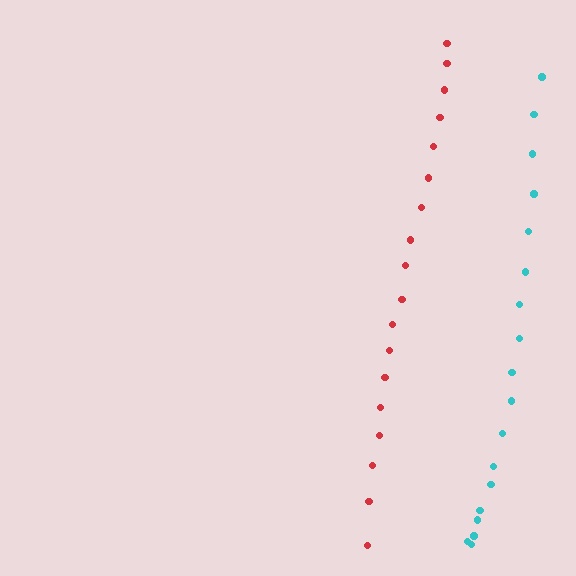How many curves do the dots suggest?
There are 2 distinct paths.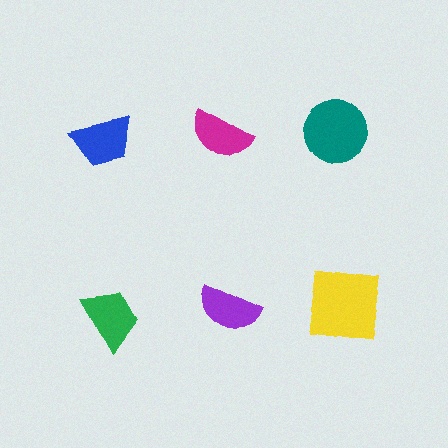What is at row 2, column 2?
A purple semicircle.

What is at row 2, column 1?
A green trapezoid.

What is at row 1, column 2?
A magenta semicircle.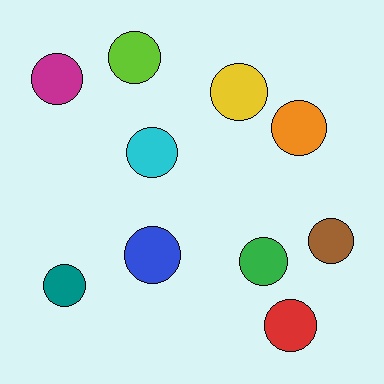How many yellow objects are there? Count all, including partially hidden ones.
There is 1 yellow object.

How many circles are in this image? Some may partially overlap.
There are 10 circles.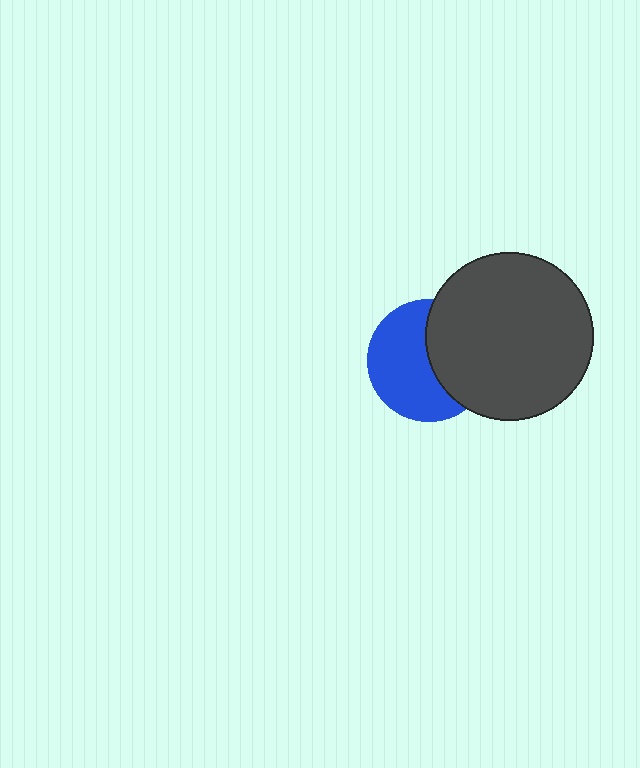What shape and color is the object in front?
The object in front is a dark gray circle.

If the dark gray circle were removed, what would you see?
You would see the complete blue circle.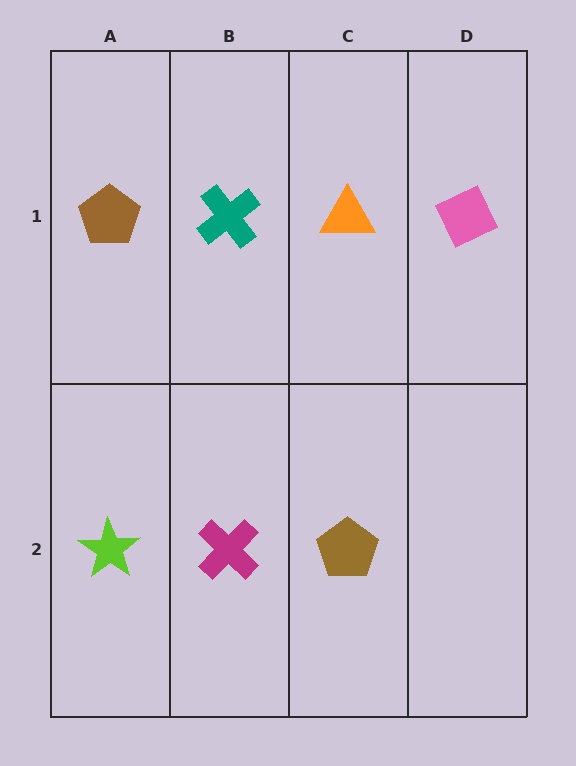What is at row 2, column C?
A brown pentagon.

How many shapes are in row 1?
4 shapes.